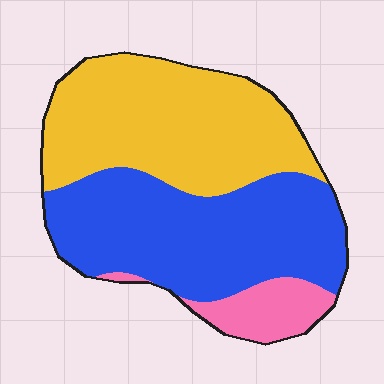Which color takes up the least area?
Pink, at roughly 10%.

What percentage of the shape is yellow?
Yellow covers about 45% of the shape.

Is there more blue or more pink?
Blue.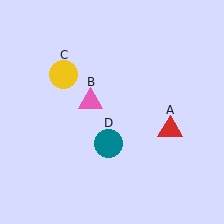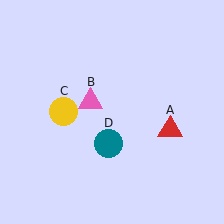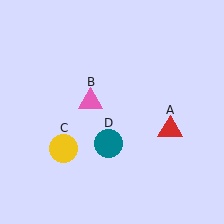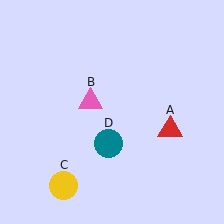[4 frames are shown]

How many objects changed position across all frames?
1 object changed position: yellow circle (object C).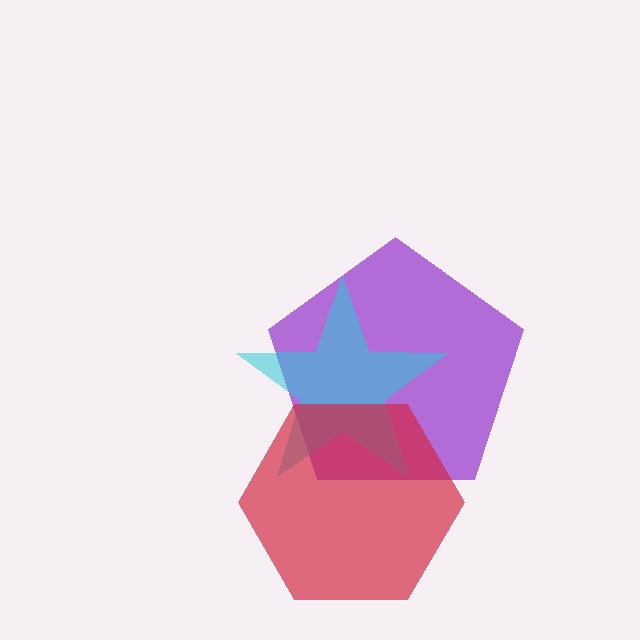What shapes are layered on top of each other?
The layered shapes are: a purple pentagon, a cyan star, a red hexagon.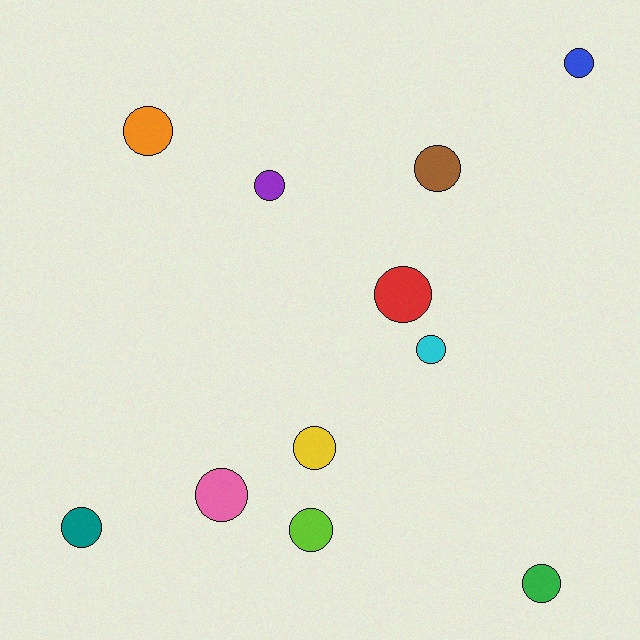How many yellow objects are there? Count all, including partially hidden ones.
There is 1 yellow object.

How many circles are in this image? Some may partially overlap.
There are 11 circles.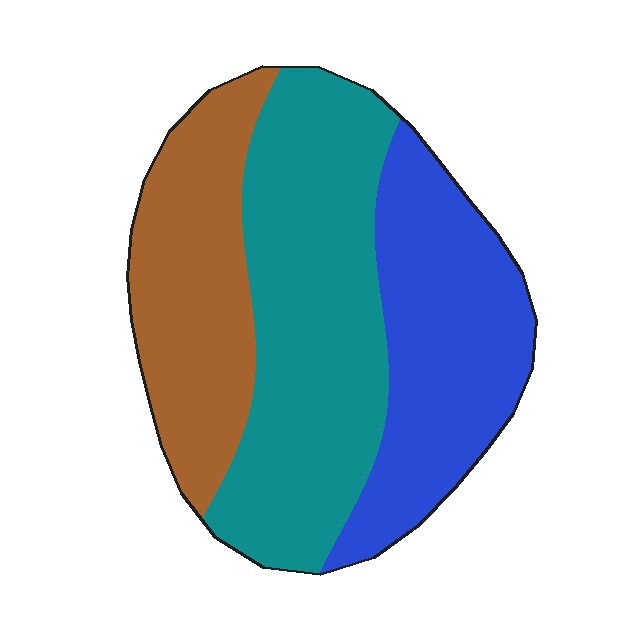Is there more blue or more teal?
Teal.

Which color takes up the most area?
Teal, at roughly 45%.